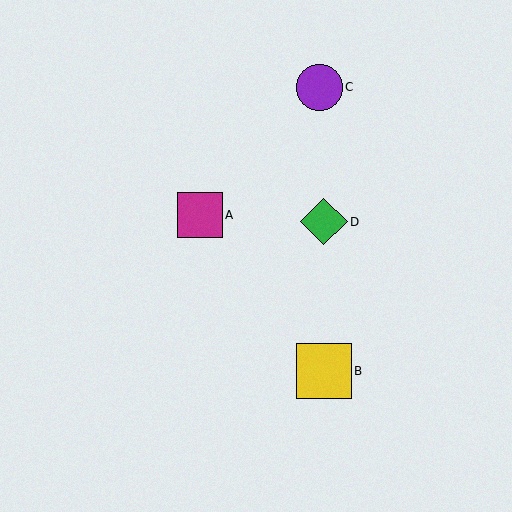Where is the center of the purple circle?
The center of the purple circle is at (319, 87).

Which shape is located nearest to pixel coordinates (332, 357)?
The yellow square (labeled B) at (324, 371) is nearest to that location.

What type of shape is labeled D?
Shape D is a green diamond.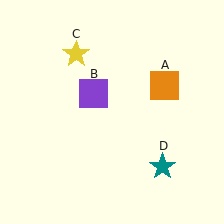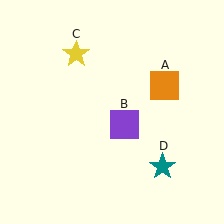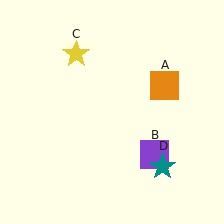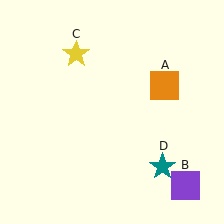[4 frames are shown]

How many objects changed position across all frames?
1 object changed position: purple square (object B).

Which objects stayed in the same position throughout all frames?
Orange square (object A) and yellow star (object C) and teal star (object D) remained stationary.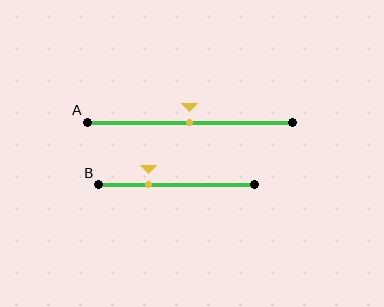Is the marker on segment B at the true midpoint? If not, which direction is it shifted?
No, the marker on segment B is shifted to the left by about 18% of the segment length.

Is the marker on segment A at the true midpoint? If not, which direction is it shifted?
Yes, the marker on segment A is at the true midpoint.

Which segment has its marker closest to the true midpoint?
Segment A has its marker closest to the true midpoint.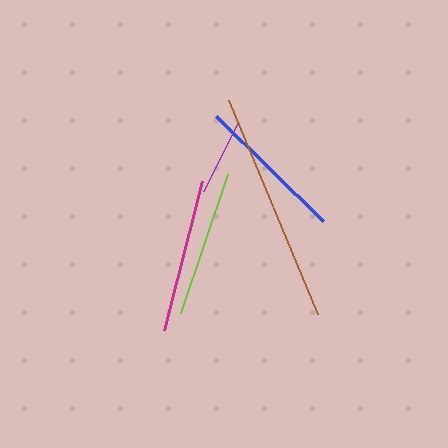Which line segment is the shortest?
The purple line is the shortest at approximately 76 pixels.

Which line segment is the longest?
The brown line is the longest at approximately 232 pixels.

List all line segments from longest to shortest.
From longest to shortest: brown, magenta, blue, lime, purple.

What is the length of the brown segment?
The brown segment is approximately 232 pixels long.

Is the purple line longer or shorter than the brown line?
The brown line is longer than the purple line.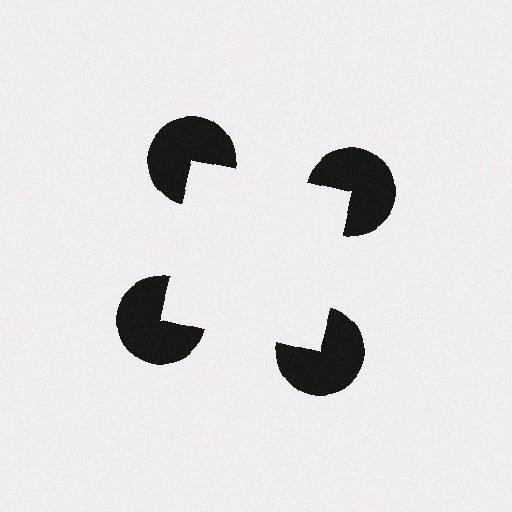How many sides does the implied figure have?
4 sides.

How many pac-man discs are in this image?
There are 4 — one at each vertex of the illusory square.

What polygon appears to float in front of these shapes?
An illusory square — its edges are inferred from the aligned wedge cuts in the pac-man discs, not physically drawn.